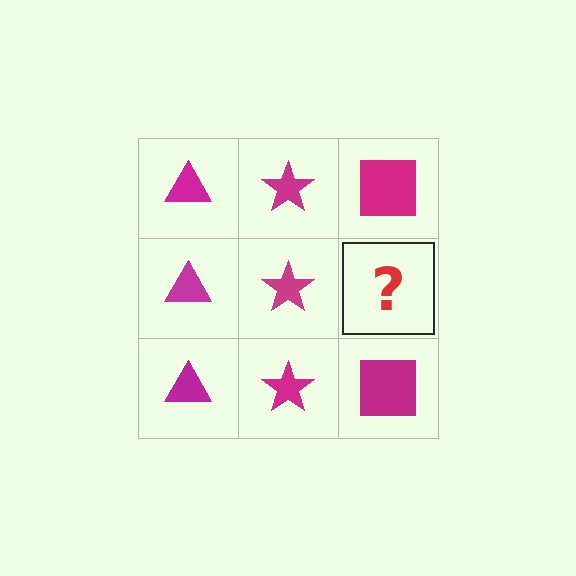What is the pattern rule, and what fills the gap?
The rule is that each column has a consistent shape. The gap should be filled with a magenta square.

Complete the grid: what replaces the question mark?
The question mark should be replaced with a magenta square.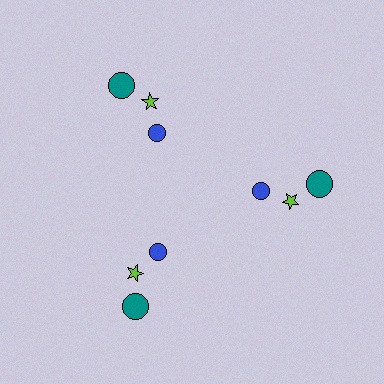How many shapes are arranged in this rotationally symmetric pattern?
There are 9 shapes, arranged in 3 groups of 3.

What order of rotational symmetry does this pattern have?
This pattern has 3-fold rotational symmetry.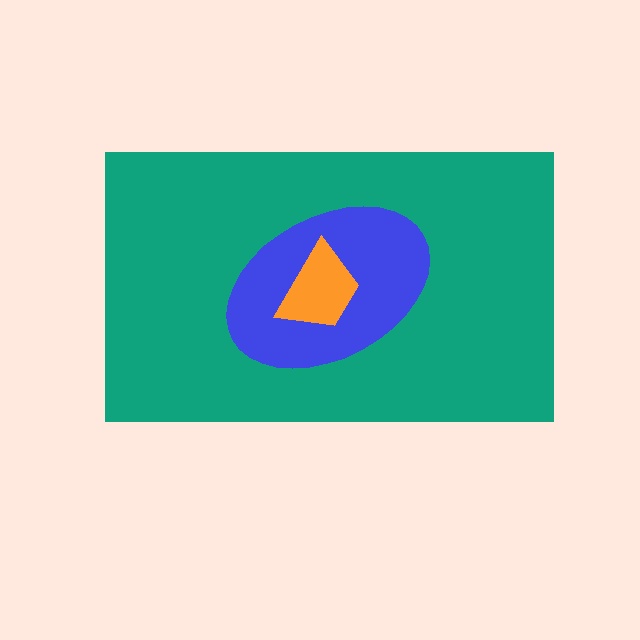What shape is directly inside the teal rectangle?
The blue ellipse.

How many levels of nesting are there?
3.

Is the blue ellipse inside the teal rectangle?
Yes.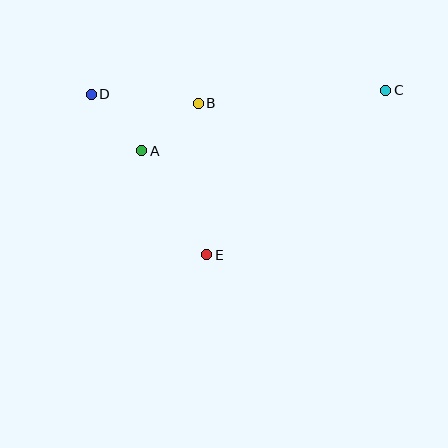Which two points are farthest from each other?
Points C and D are farthest from each other.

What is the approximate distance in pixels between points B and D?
The distance between B and D is approximately 108 pixels.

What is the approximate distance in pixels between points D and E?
The distance between D and E is approximately 198 pixels.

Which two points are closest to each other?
Points A and B are closest to each other.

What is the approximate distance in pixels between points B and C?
The distance between B and C is approximately 188 pixels.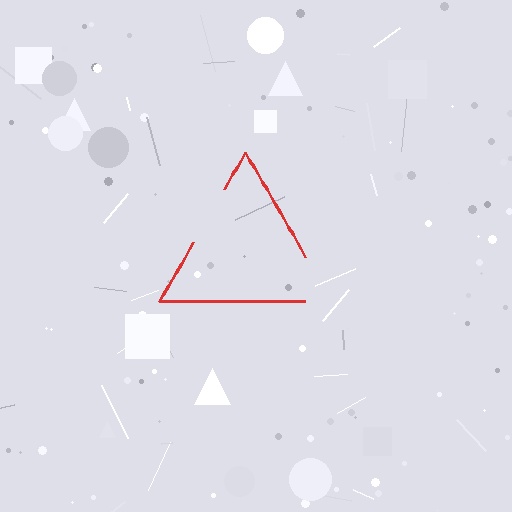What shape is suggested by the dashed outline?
The dashed outline suggests a triangle.